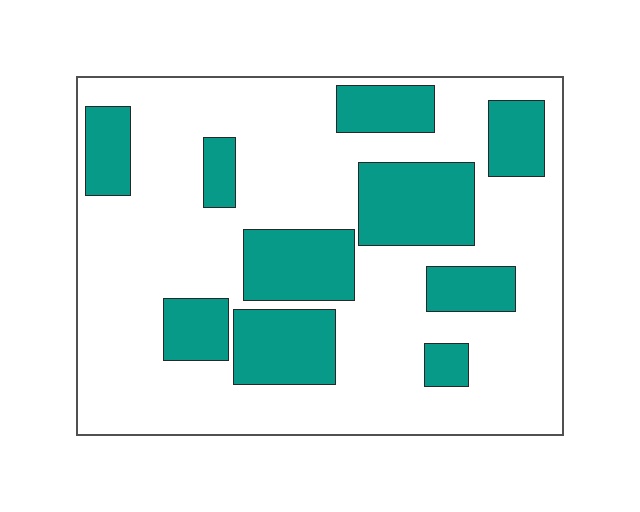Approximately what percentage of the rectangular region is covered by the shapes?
Approximately 30%.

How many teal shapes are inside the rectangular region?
10.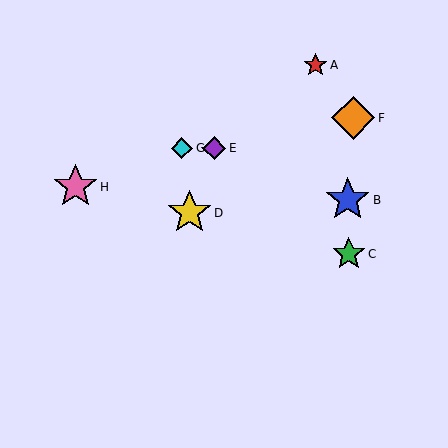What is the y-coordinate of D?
Object D is at y≈213.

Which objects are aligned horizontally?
Objects E, G are aligned horizontally.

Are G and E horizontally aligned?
Yes, both are at y≈148.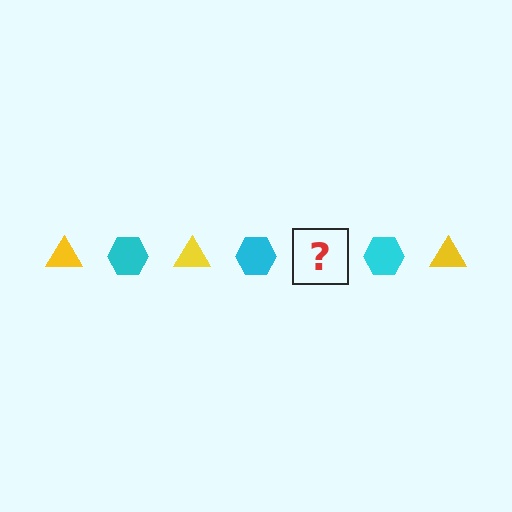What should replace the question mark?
The question mark should be replaced with a yellow triangle.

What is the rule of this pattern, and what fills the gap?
The rule is that the pattern alternates between yellow triangle and cyan hexagon. The gap should be filled with a yellow triangle.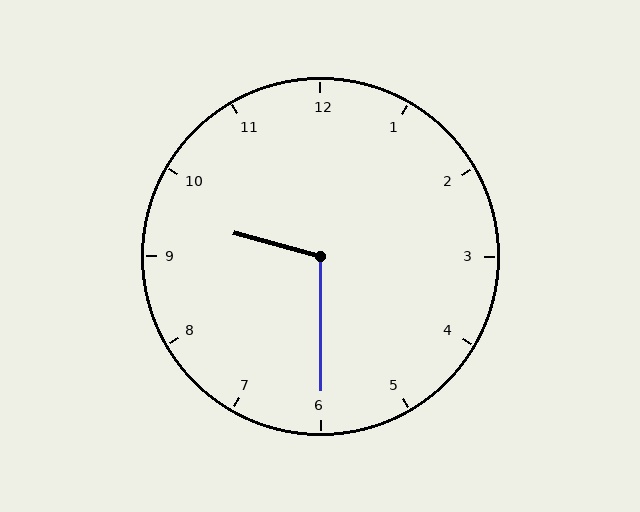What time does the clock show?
9:30.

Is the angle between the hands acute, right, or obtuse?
It is obtuse.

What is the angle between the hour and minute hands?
Approximately 105 degrees.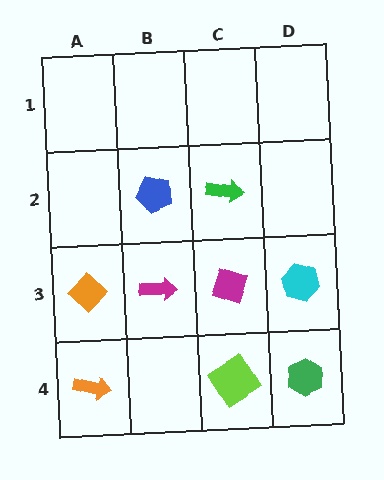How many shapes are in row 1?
0 shapes.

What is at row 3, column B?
A magenta arrow.